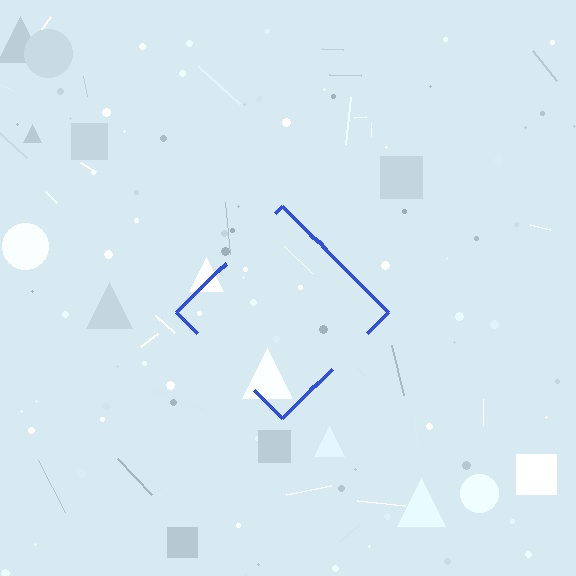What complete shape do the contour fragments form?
The contour fragments form a diamond.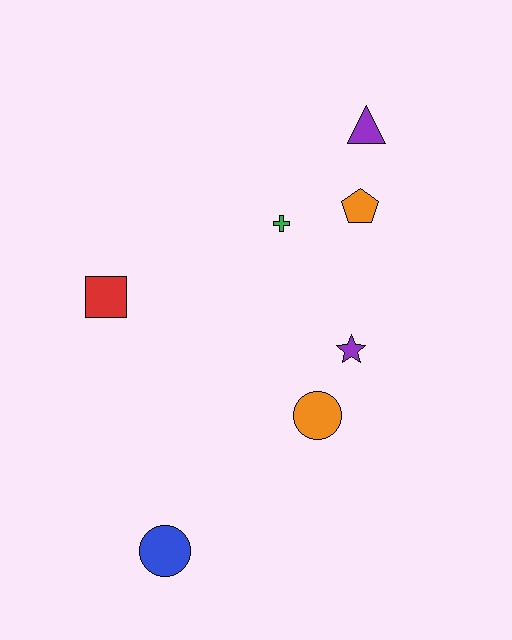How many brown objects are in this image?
There are no brown objects.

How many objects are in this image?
There are 7 objects.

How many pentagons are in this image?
There is 1 pentagon.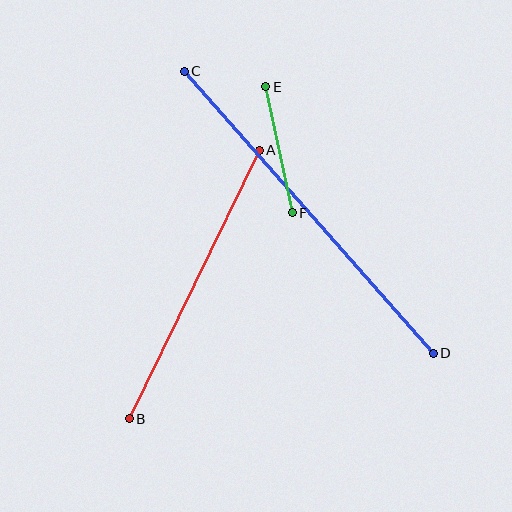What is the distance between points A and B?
The distance is approximately 299 pixels.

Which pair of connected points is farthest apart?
Points C and D are farthest apart.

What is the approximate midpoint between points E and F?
The midpoint is at approximately (279, 150) pixels.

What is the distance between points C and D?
The distance is approximately 376 pixels.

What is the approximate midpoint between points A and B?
The midpoint is at approximately (194, 284) pixels.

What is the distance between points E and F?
The distance is approximately 129 pixels.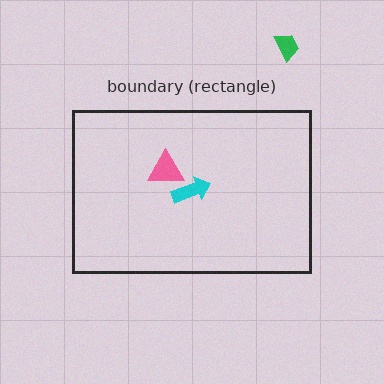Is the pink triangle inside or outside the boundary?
Inside.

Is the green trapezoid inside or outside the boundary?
Outside.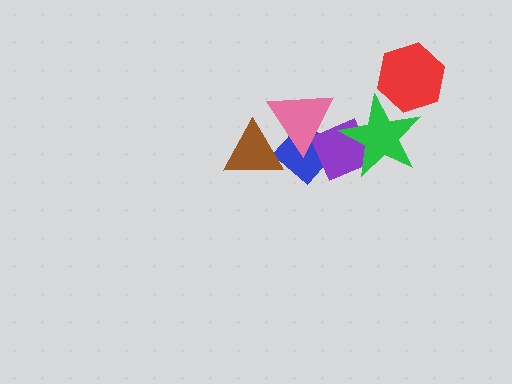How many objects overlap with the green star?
2 objects overlap with the green star.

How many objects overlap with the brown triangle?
2 objects overlap with the brown triangle.